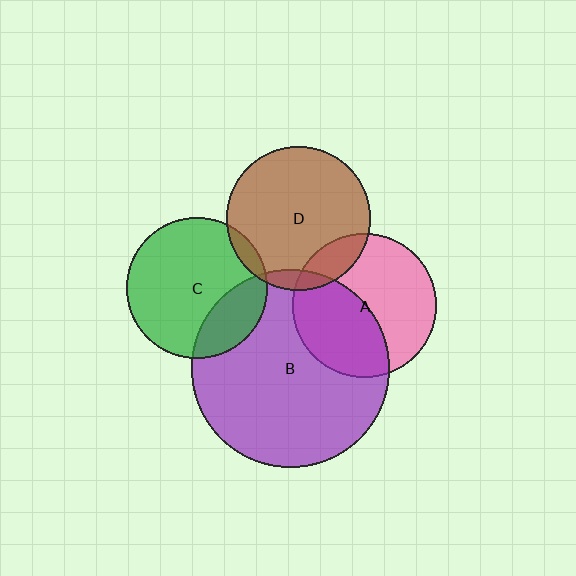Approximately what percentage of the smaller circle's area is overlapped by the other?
Approximately 25%.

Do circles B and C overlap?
Yes.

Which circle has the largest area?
Circle B (purple).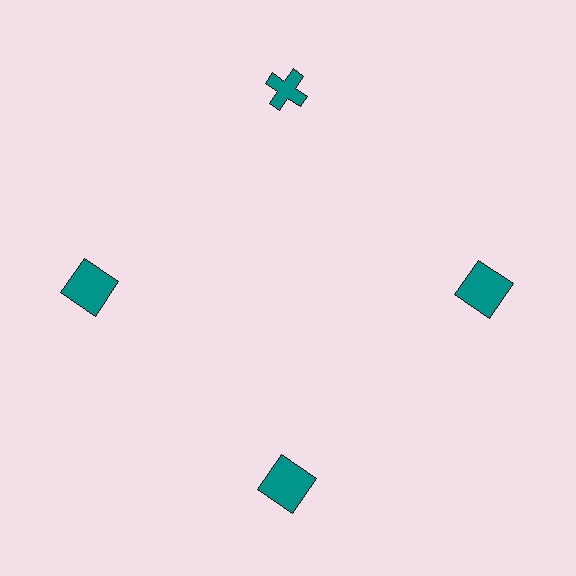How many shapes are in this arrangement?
There are 4 shapes arranged in a ring pattern.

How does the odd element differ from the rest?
It has a different shape: cross instead of square.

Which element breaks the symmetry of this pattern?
The teal cross at roughly the 12 o'clock position breaks the symmetry. All other shapes are teal squares.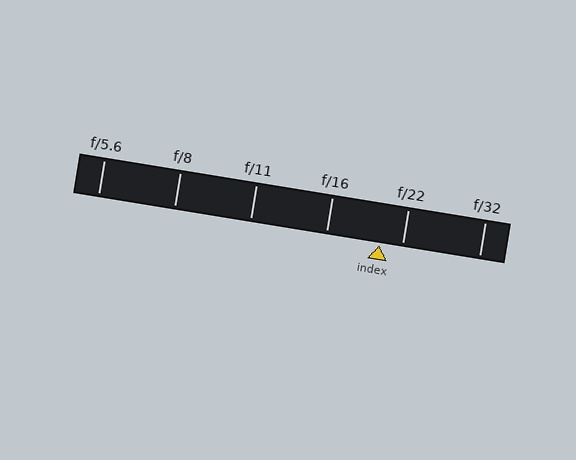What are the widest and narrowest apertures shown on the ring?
The widest aperture shown is f/5.6 and the narrowest is f/32.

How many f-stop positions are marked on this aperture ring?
There are 6 f-stop positions marked.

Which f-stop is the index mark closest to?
The index mark is closest to f/22.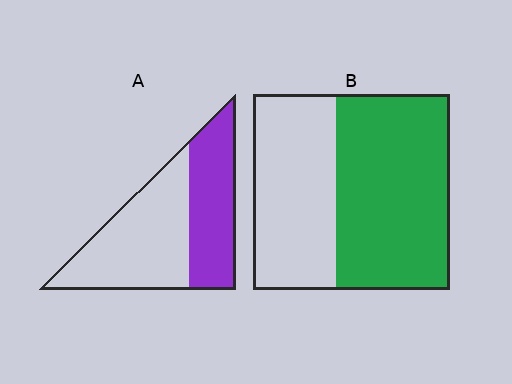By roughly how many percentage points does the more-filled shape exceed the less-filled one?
By roughly 15 percentage points (B over A).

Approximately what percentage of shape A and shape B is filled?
A is approximately 40% and B is approximately 60%.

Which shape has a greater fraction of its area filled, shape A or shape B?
Shape B.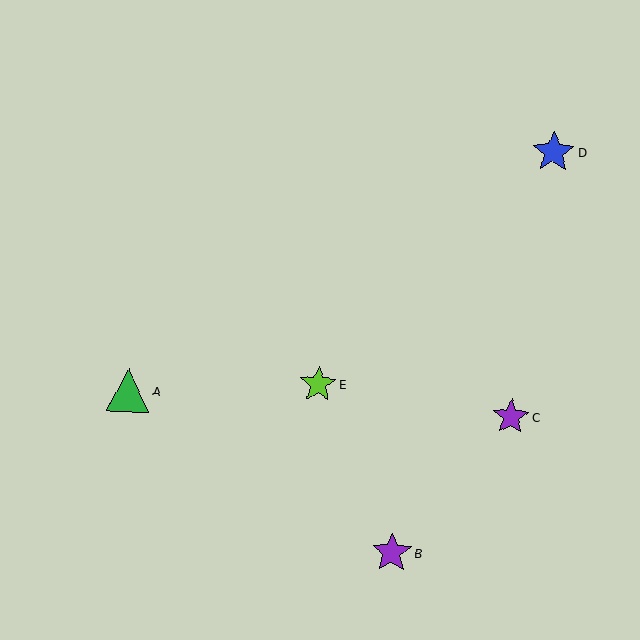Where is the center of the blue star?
The center of the blue star is at (554, 152).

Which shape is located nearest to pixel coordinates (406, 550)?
The purple star (labeled B) at (392, 553) is nearest to that location.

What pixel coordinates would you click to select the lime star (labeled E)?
Click at (318, 384) to select the lime star E.